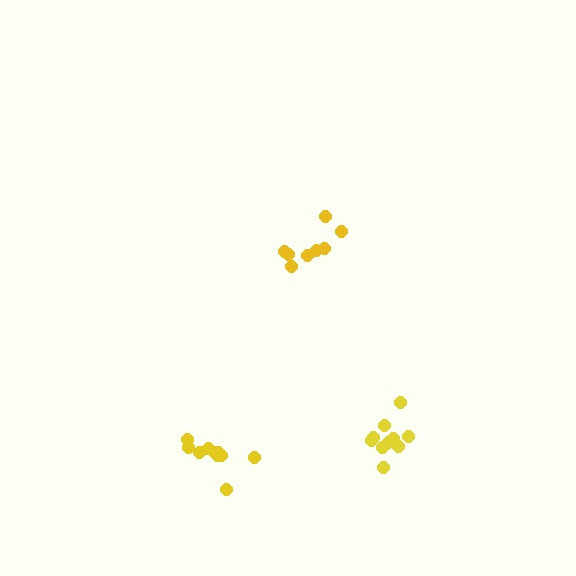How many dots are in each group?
Group 1: 10 dots, Group 2: 10 dots, Group 3: 8 dots (28 total).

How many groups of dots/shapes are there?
There are 3 groups.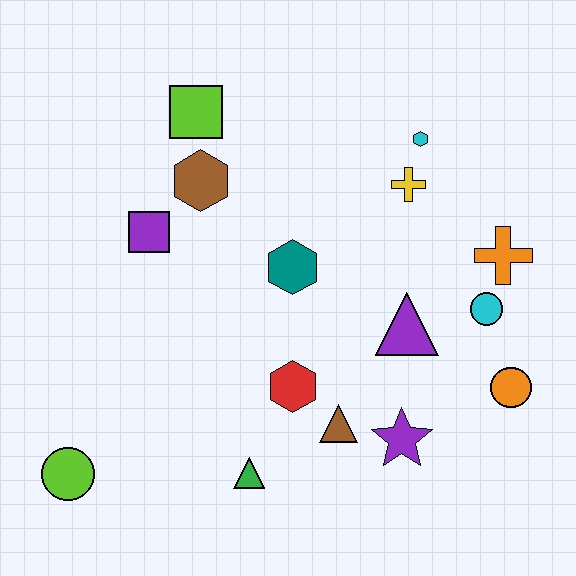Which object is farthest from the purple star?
The lime square is farthest from the purple star.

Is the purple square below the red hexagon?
No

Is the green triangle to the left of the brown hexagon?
No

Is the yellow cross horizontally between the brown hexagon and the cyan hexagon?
Yes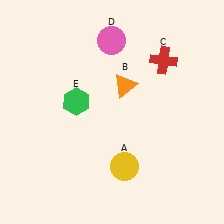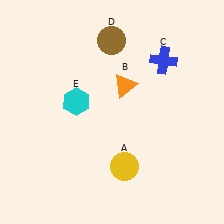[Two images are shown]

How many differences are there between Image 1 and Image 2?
There are 3 differences between the two images.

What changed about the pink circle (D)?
In Image 1, D is pink. In Image 2, it changed to brown.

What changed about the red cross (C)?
In Image 1, C is red. In Image 2, it changed to blue.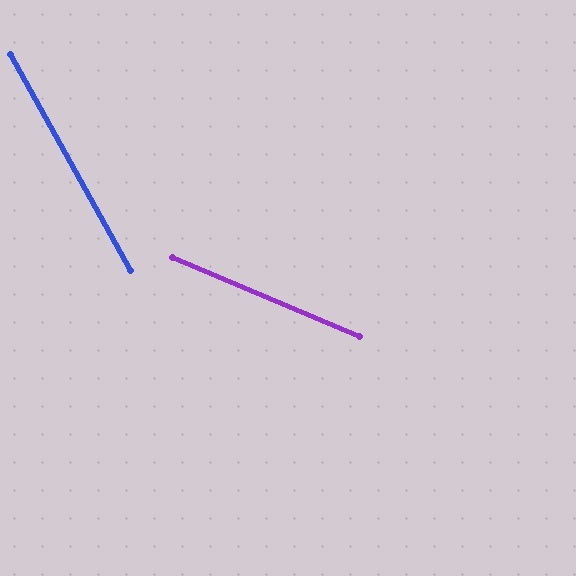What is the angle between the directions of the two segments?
Approximately 38 degrees.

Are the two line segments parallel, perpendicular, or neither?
Neither parallel nor perpendicular — they differ by about 38°.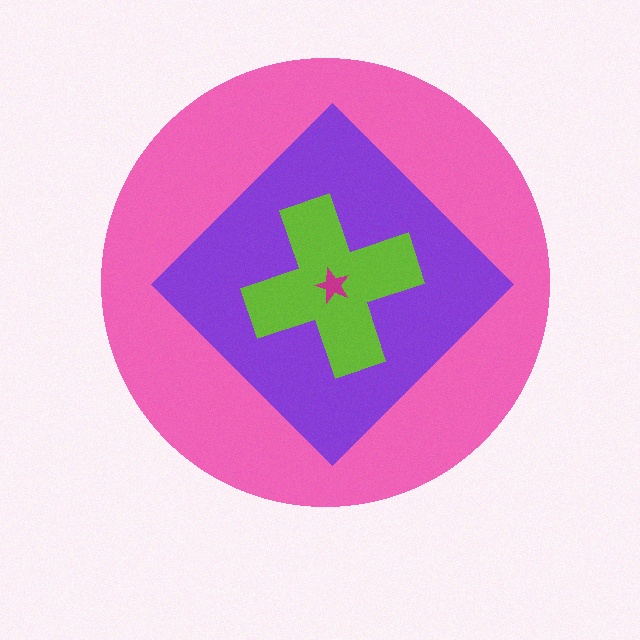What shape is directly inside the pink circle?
The purple diamond.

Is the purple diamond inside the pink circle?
Yes.